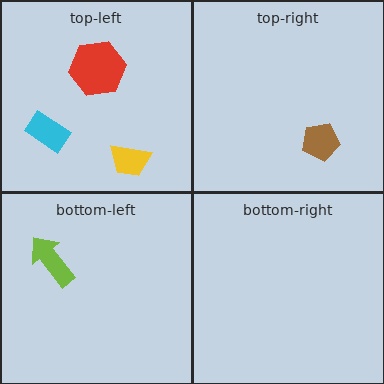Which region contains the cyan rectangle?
The top-left region.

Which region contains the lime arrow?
The bottom-left region.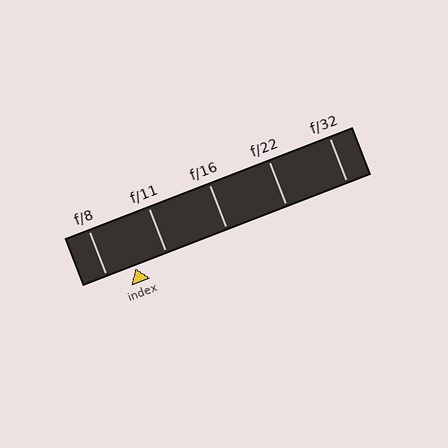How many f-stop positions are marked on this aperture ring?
There are 5 f-stop positions marked.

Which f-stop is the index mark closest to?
The index mark is closest to f/8.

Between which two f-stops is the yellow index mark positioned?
The index mark is between f/8 and f/11.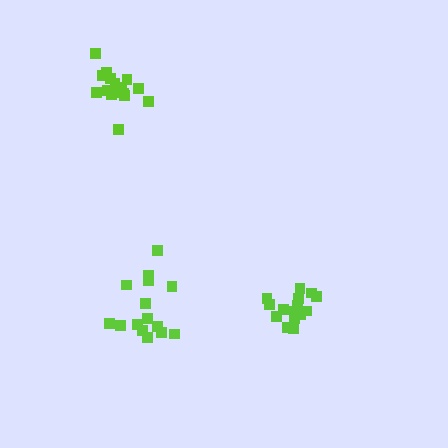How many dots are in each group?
Group 1: 15 dots, Group 2: 16 dots, Group 3: 15 dots (46 total).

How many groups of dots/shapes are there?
There are 3 groups.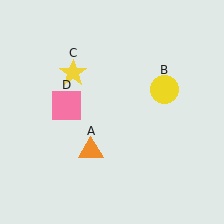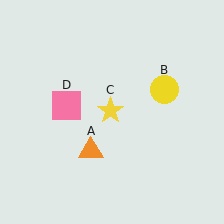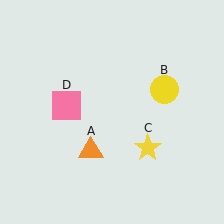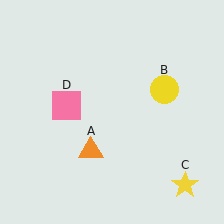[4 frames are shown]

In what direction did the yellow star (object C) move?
The yellow star (object C) moved down and to the right.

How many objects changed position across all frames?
1 object changed position: yellow star (object C).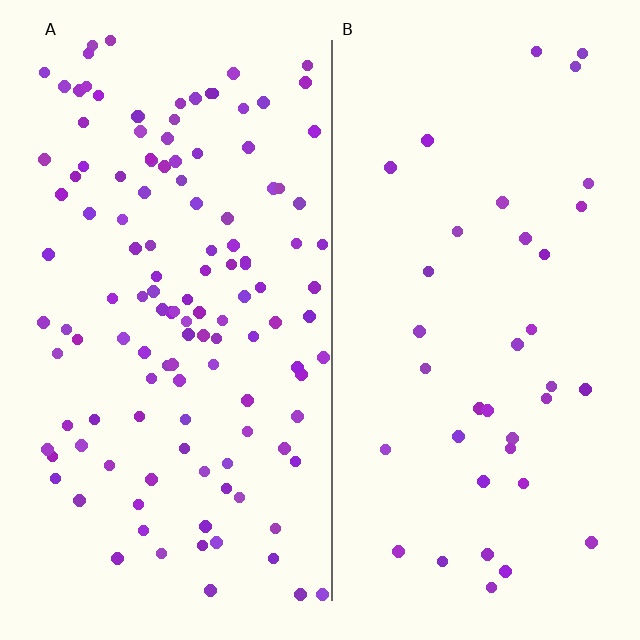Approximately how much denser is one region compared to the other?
Approximately 3.4× — region A over region B.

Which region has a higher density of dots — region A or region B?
A (the left).